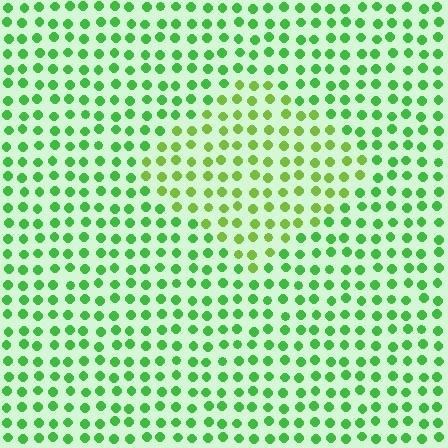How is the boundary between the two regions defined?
The boundary is defined purely by a slight shift in hue (about 29 degrees). Spacing, size, and orientation are identical on both sides.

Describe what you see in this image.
The image is filled with small green elements in a uniform arrangement. A diamond-shaped region is visible where the elements are tinted to a slightly different hue, forming a subtle color boundary.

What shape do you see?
I see a diamond.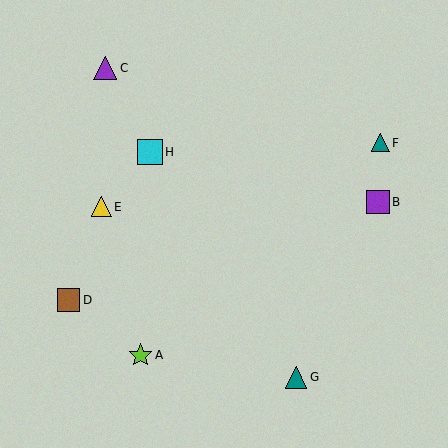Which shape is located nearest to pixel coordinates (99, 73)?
The purple triangle (labeled C) at (105, 68) is nearest to that location.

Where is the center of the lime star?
The center of the lime star is at (140, 355).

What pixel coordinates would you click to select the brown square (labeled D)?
Click at (69, 300) to select the brown square D.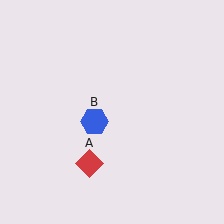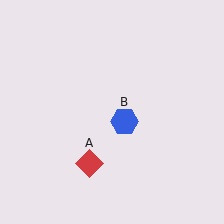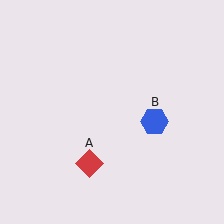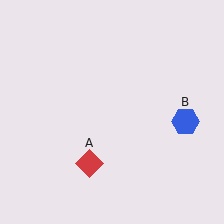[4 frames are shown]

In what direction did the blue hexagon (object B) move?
The blue hexagon (object B) moved right.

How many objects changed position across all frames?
1 object changed position: blue hexagon (object B).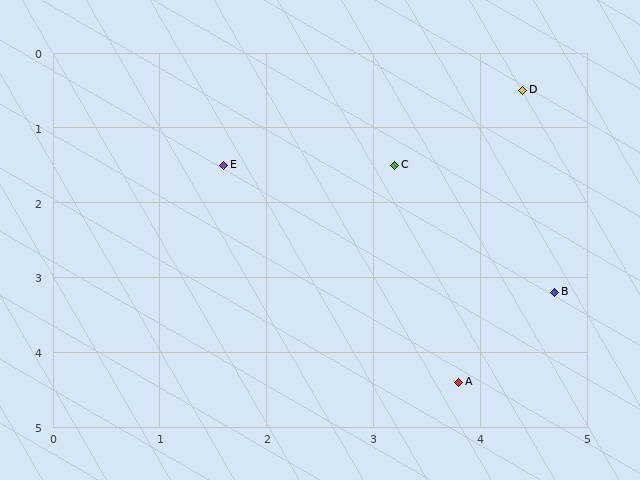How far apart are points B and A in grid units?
Points B and A are about 1.5 grid units apart.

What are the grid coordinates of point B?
Point B is at approximately (4.7, 3.2).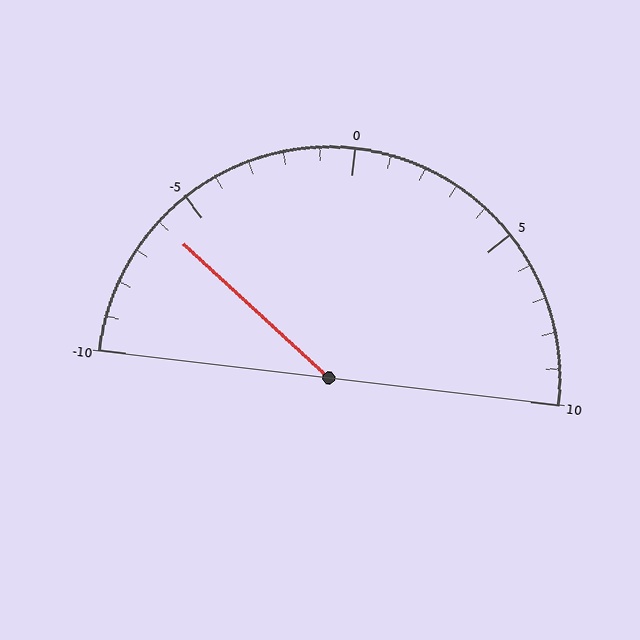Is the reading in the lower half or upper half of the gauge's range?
The reading is in the lower half of the range (-10 to 10).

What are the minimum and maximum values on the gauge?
The gauge ranges from -10 to 10.